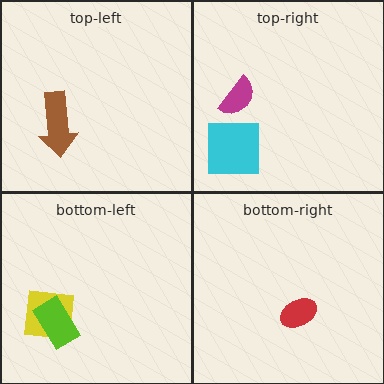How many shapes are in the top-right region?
2.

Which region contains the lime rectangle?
The bottom-left region.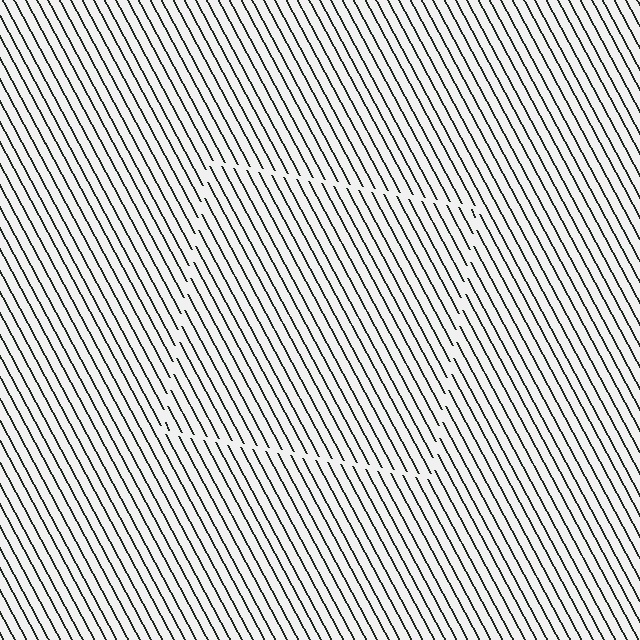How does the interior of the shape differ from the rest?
The interior of the shape contains the same grating, shifted by half a period — the contour is defined by the phase discontinuity where line-ends from the inner and outer gratings abut.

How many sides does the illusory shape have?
4 sides — the line-ends trace a square.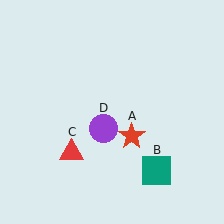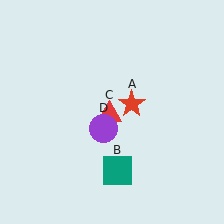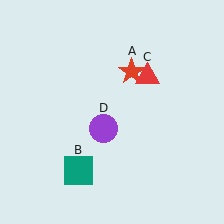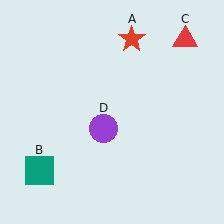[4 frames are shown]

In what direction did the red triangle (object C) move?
The red triangle (object C) moved up and to the right.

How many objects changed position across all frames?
3 objects changed position: red star (object A), teal square (object B), red triangle (object C).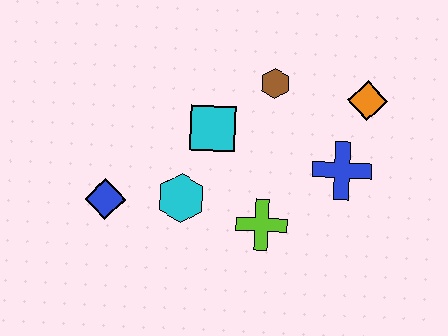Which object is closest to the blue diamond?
The cyan hexagon is closest to the blue diamond.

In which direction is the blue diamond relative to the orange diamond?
The blue diamond is to the left of the orange diamond.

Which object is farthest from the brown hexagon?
The blue diamond is farthest from the brown hexagon.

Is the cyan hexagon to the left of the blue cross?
Yes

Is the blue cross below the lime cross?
No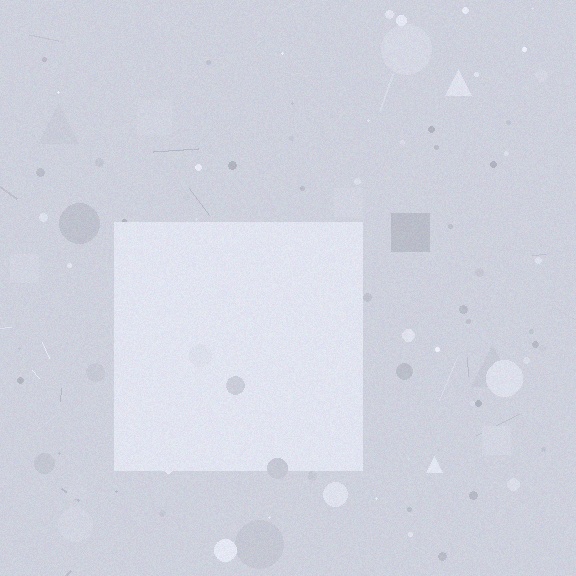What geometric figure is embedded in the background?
A square is embedded in the background.